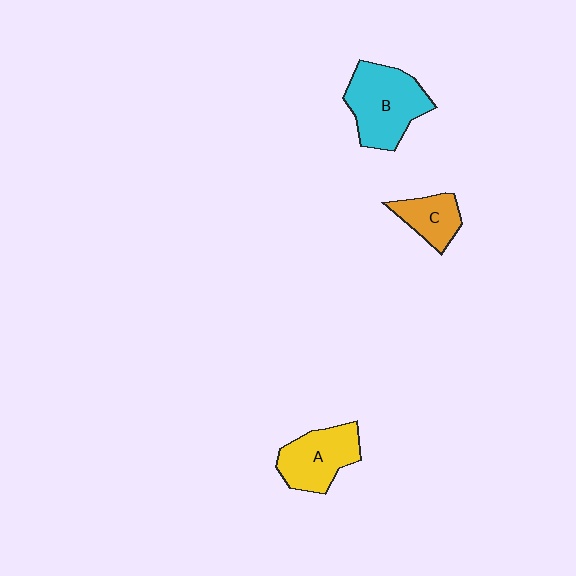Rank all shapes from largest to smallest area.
From largest to smallest: B (cyan), A (yellow), C (orange).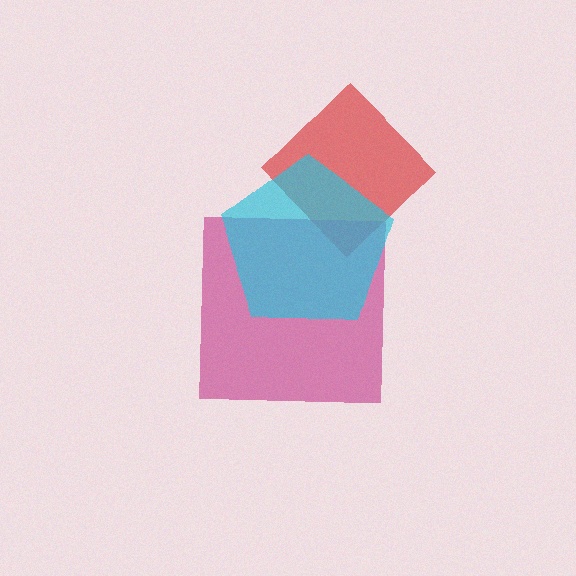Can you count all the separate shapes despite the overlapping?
Yes, there are 3 separate shapes.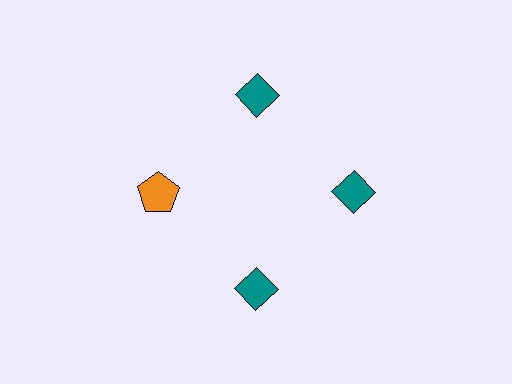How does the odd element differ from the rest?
It differs in both color (orange instead of teal) and shape (pentagon instead of diamond).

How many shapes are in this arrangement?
There are 4 shapes arranged in a ring pattern.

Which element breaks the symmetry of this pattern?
The orange pentagon at roughly the 9 o'clock position breaks the symmetry. All other shapes are teal diamonds.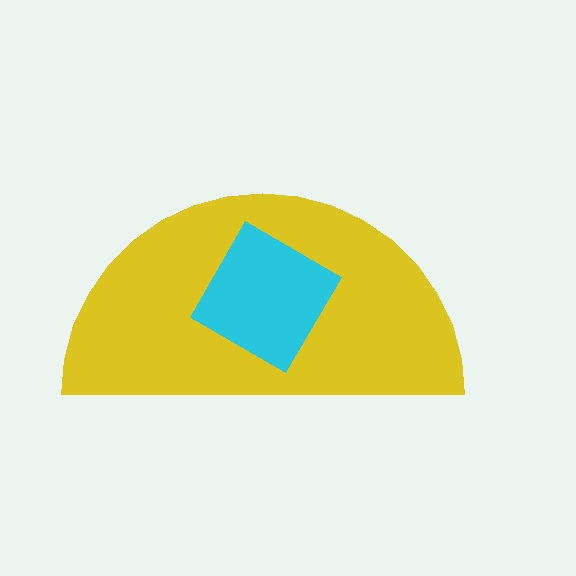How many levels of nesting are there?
2.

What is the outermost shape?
The yellow semicircle.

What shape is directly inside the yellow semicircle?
The cyan diamond.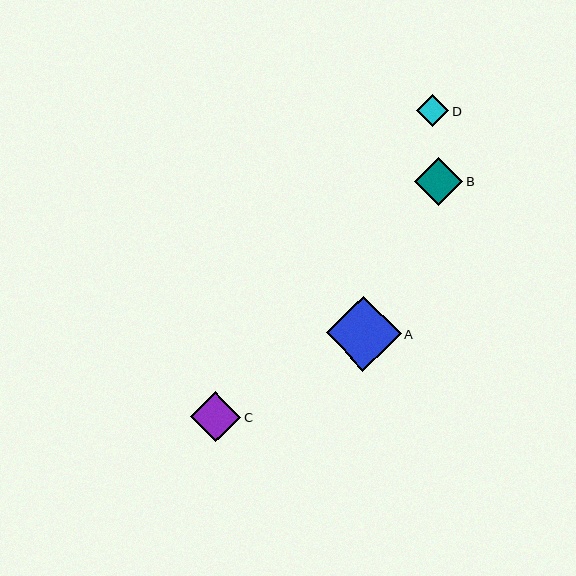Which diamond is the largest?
Diamond A is the largest with a size of approximately 75 pixels.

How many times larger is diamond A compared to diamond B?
Diamond A is approximately 1.6 times the size of diamond B.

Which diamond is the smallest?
Diamond D is the smallest with a size of approximately 33 pixels.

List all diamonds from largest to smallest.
From largest to smallest: A, C, B, D.